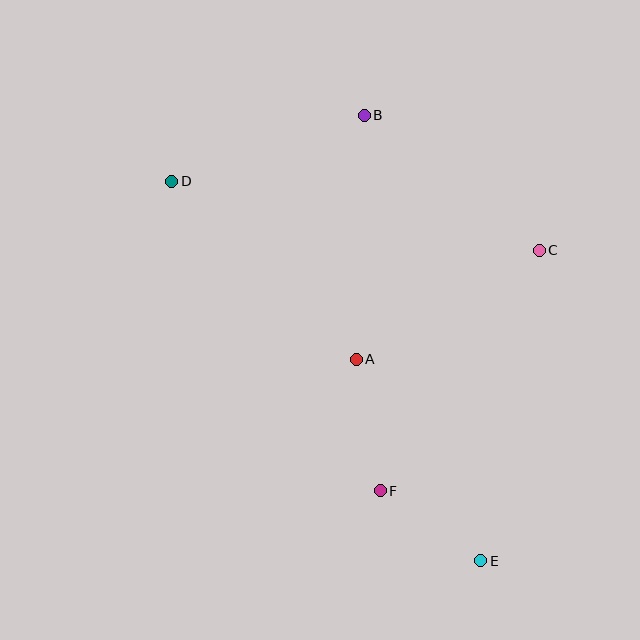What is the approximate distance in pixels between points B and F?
The distance between B and F is approximately 376 pixels.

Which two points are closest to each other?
Points E and F are closest to each other.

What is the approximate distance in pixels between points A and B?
The distance between A and B is approximately 244 pixels.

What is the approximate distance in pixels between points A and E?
The distance between A and E is approximately 237 pixels.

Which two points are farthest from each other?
Points D and E are farthest from each other.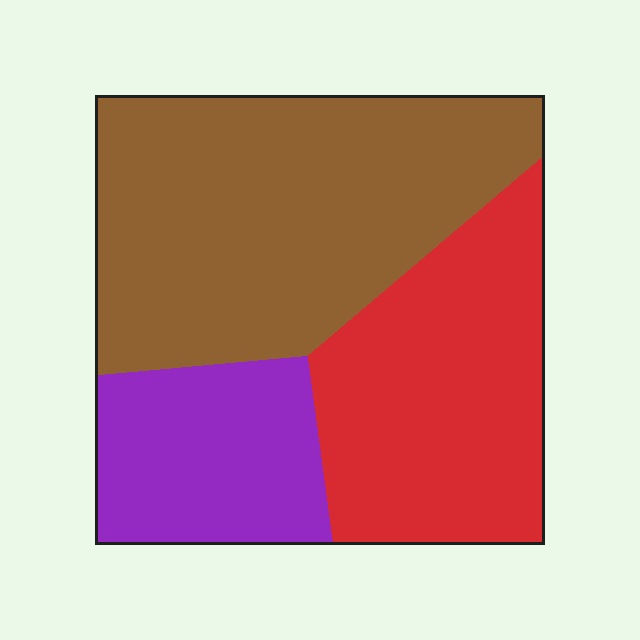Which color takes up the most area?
Brown, at roughly 45%.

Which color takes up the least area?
Purple, at roughly 20%.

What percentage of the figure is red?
Red takes up about one third (1/3) of the figure.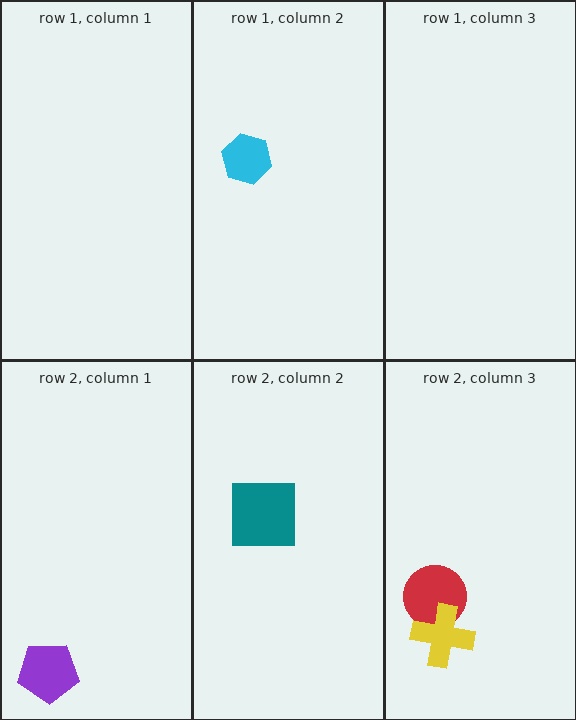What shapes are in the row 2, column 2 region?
The teal square.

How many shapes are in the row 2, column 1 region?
1.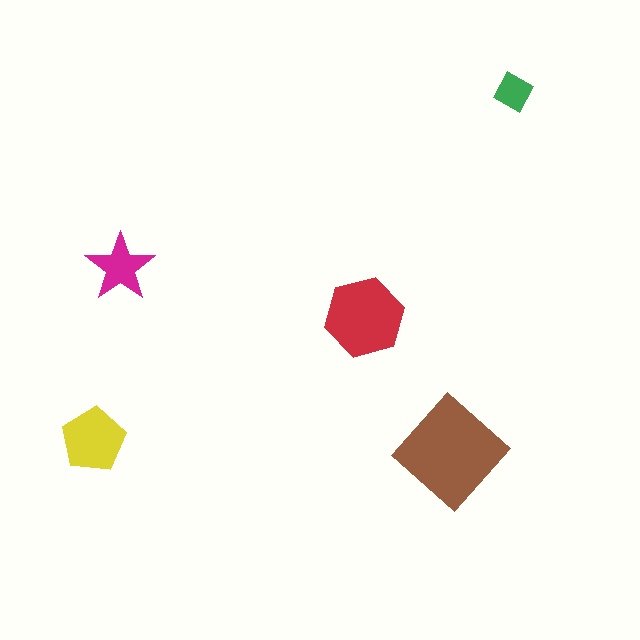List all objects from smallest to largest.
The green square, the magenta star, the yellow pentagon, the red hexagon, the brown diamond.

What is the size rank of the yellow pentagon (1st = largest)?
3rd.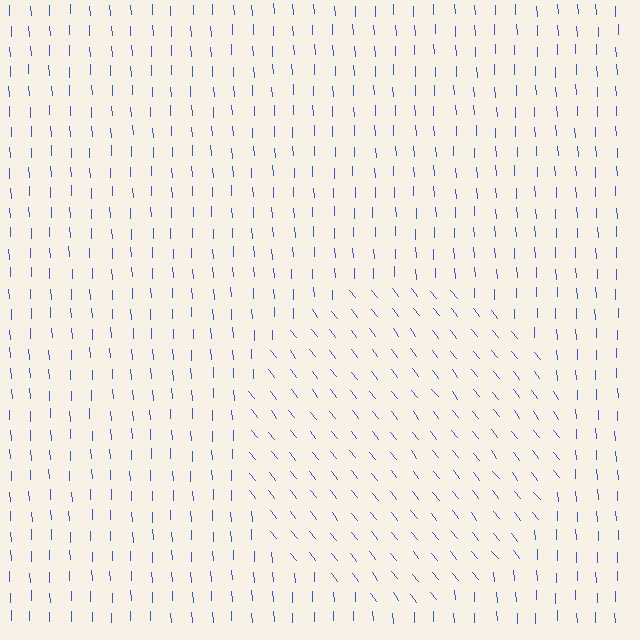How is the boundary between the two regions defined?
The boundary is defined purely by a change in line orientation (approximately 35 degrees difference). All lines are the same color and thickness.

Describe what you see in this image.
The image is filled with small blue line segments. A circle region in the image has lines oriented differently from the surrounding lines, creating a visible texture boundary.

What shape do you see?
I see a circle.